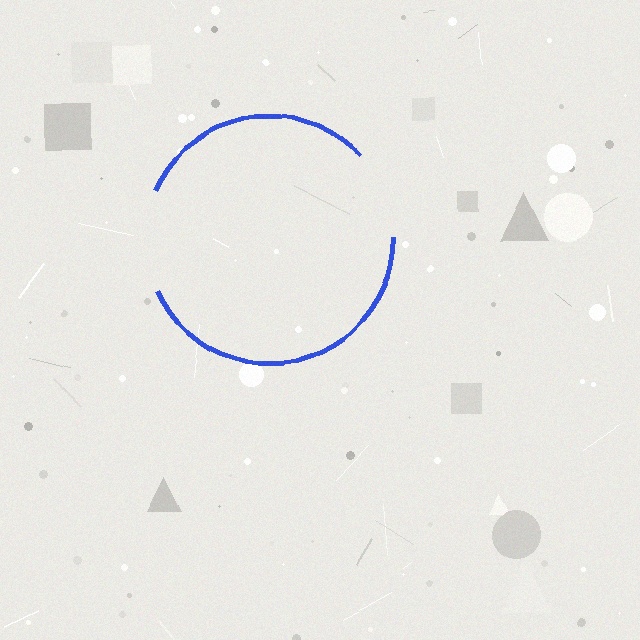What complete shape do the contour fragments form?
The contour fragments form a circle.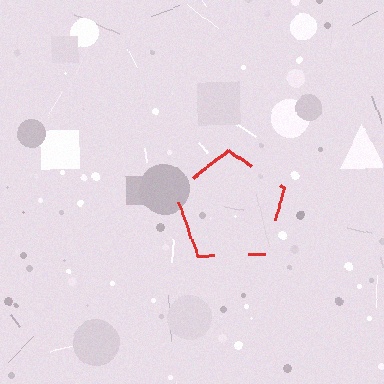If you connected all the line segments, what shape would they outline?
They would outline a pentagon.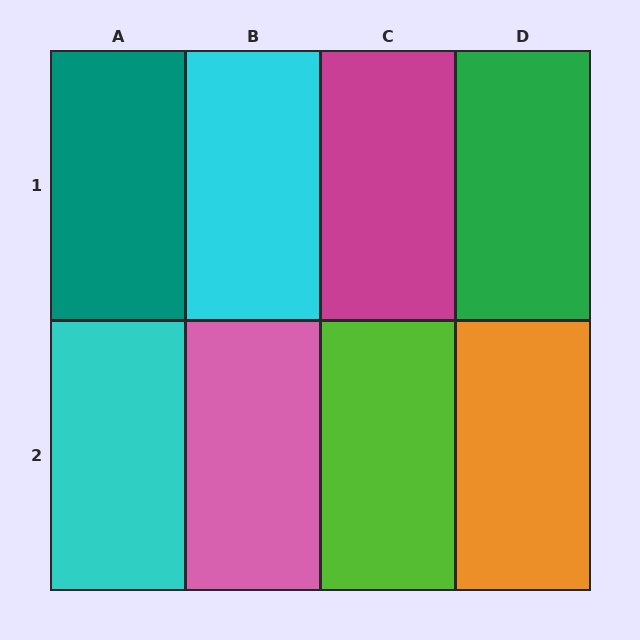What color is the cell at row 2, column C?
Lime.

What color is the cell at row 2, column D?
Orange.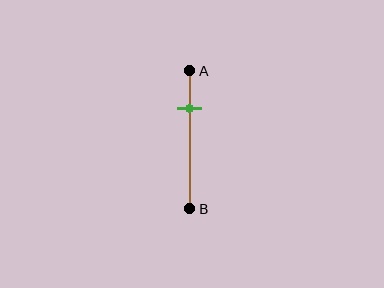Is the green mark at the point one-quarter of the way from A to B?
Yes, the mark is approximately at the one-quarter point.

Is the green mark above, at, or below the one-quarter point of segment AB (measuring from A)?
The green mark is approximately at the one-quarter point of segment AB.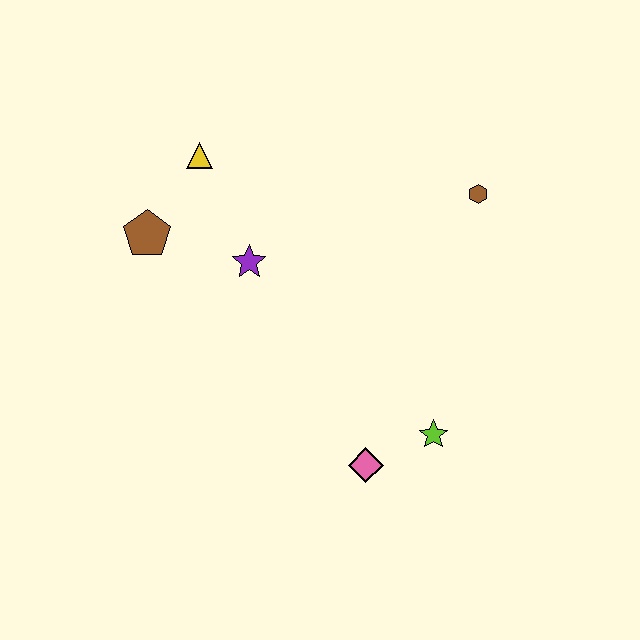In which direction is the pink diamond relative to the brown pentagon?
The pink diamond is below the brown pentagon.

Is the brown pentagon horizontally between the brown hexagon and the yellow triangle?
No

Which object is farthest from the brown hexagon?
The brown pentagon is farthest from the brown hexagon.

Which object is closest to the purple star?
The brown pentagon is closest to the purple star.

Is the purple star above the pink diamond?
Yes